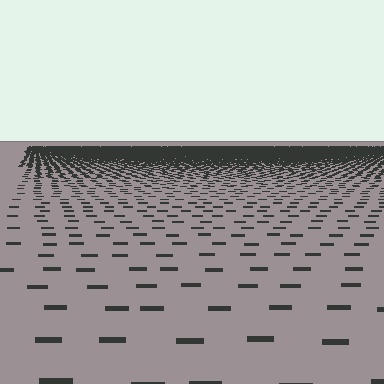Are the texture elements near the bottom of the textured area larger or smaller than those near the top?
Larger. Near the bottom, elements are closer to the viewer and appear at a bigger on-screen size.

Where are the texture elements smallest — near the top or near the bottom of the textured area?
Near the top.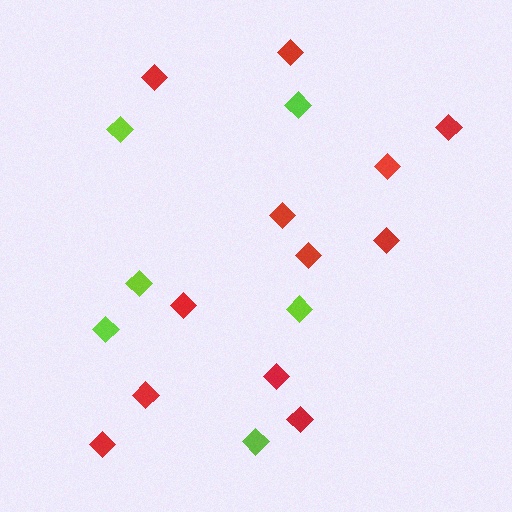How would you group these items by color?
There are 2 groups: one group of red diamonds (12) and one group of lime diamonds (6).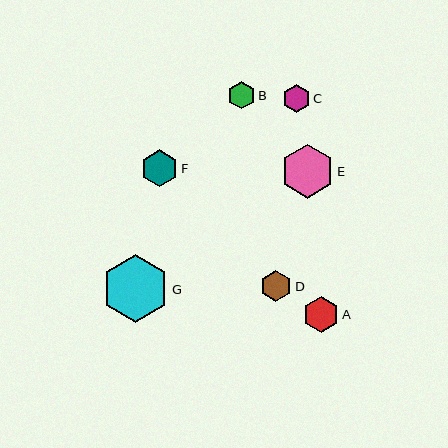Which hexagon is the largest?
Hexagon G is the largest with a size of approximately 67 pixels.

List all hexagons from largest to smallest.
From largest to smallest: G, E, F, A, D, C, B.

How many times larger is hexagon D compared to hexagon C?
Hexagon D is approximately 1.1 times the size of hexagon C.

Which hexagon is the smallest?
Hexagon B is the smallest with a size of approximately 28 pixels.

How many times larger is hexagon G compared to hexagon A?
Hexagon G is approximately 1.9 times the size of hexagon A.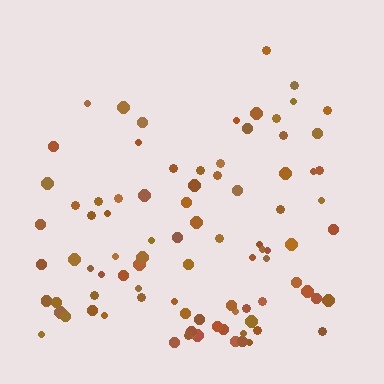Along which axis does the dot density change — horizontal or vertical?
Vertical.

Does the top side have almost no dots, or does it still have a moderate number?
Still a moderate number, just noticeably fewer than the bottom.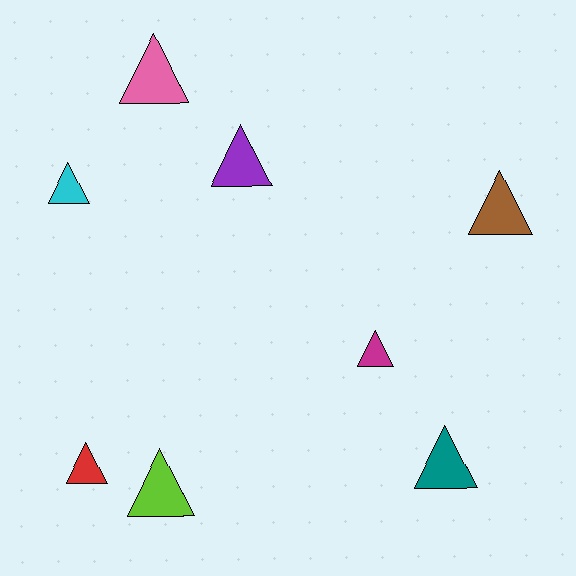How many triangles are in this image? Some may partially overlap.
There are 8 triangles.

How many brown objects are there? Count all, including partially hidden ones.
There is 1 brown object.